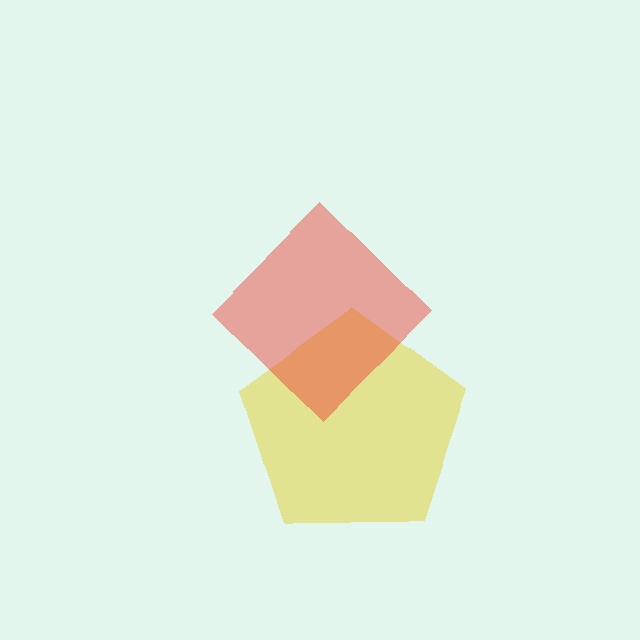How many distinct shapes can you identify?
There are 2 distinct shapes: a yellow pentagon, a red diamond.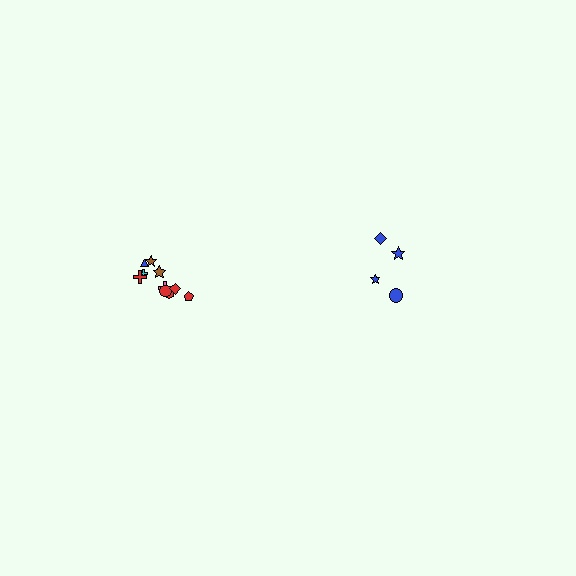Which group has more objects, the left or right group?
The left group.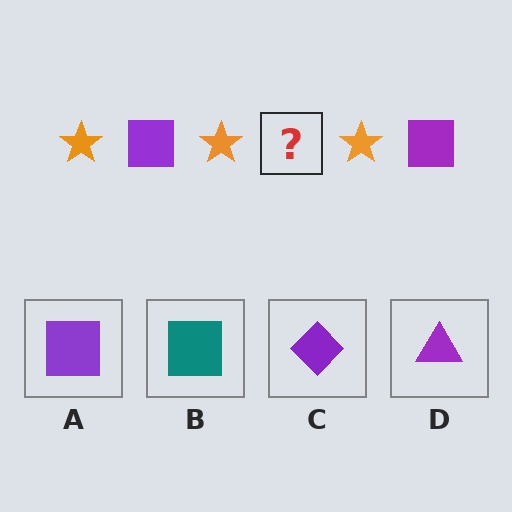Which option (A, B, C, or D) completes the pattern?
A.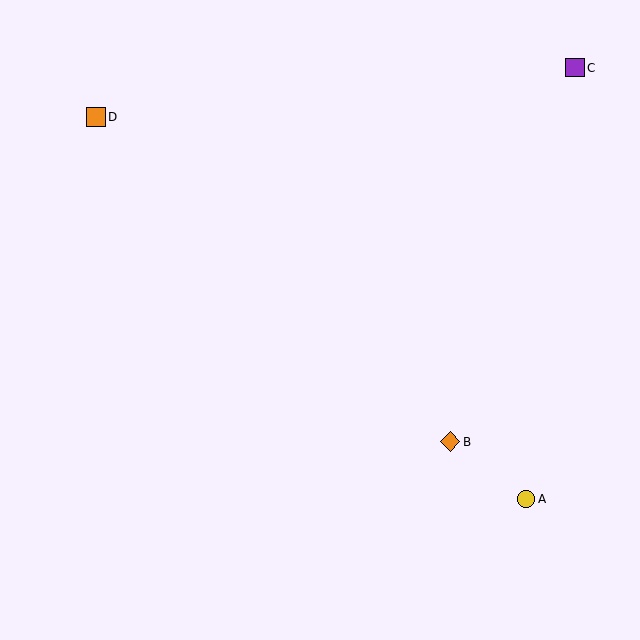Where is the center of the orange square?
The center of the orange square is at (96, 117).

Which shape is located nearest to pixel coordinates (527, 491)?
The yellow circle (labeled A) at (526, 499) is nearest to that location.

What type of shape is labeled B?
Shape B is an orange diamond.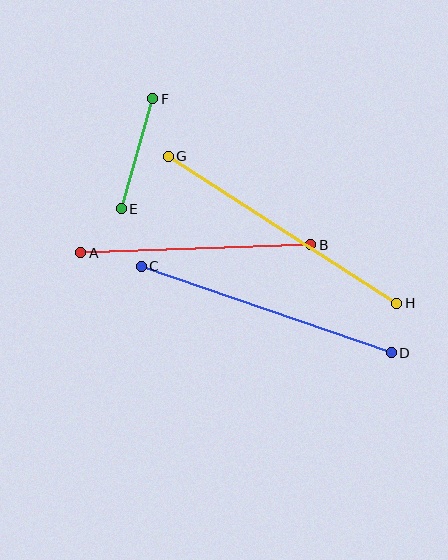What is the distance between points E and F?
The distance is approximately 114 pixels.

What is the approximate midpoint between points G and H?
The midpoint is at approximately (283, 230) pixels.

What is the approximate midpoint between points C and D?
The midpoint is at approximately (266, 310) pixels.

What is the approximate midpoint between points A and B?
The midpoint is at approximately (196, 249) pixels.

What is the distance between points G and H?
The distance is approximately 272 pixels.